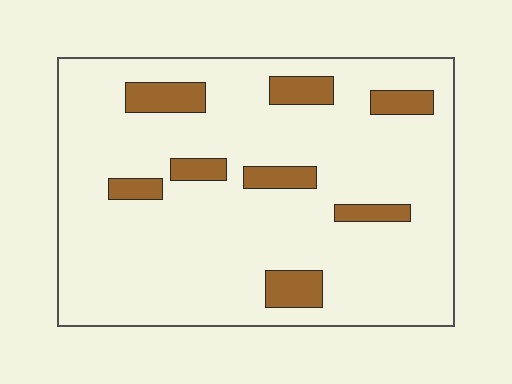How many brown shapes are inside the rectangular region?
8.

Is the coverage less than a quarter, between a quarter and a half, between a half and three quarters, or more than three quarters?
Less than a quarter.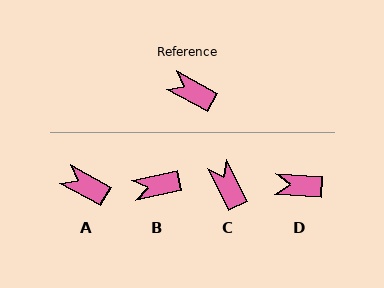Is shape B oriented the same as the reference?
No, it is off by about 42 degrees.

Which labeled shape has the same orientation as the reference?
A.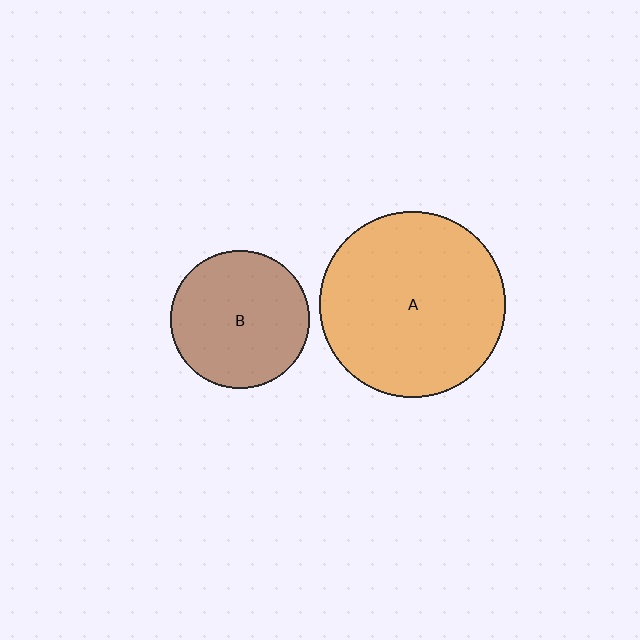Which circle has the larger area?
Circle A (orange).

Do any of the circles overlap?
No, none of the circles overlap.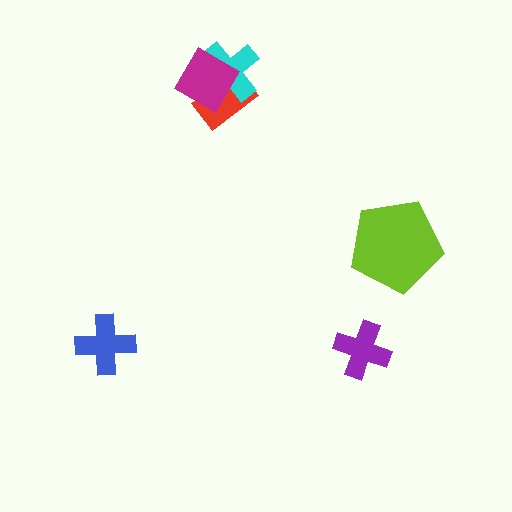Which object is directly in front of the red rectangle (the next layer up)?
The cyan cross is directly in front of the red rectangle.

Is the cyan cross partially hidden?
Yes, it is partially covered by another shape.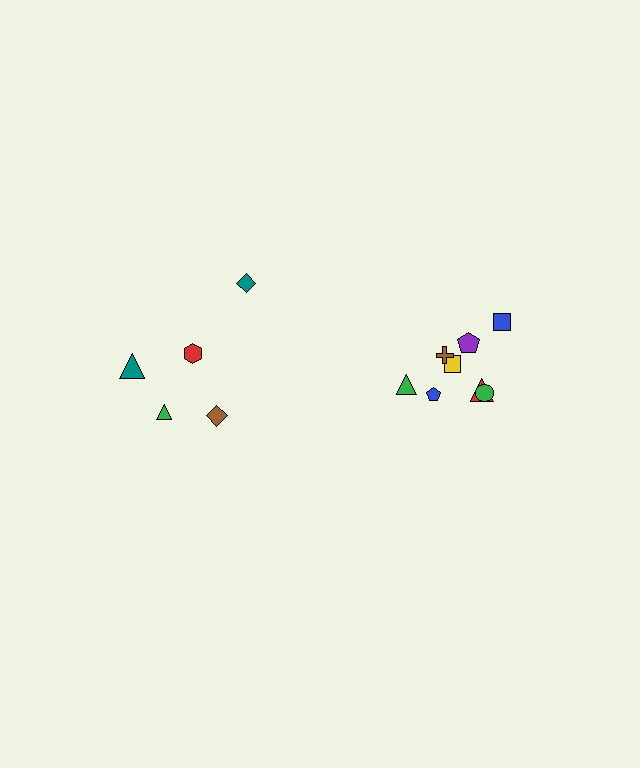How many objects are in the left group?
There are 5 objects.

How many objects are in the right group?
There are 8 objects.